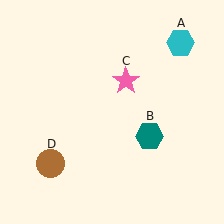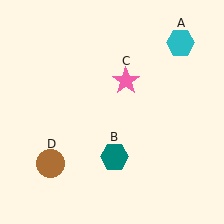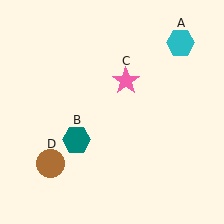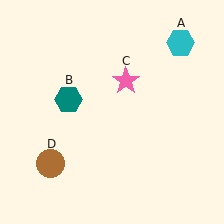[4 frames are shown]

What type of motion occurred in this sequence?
The teal hexagon (object B) rotated clockwise around the center of the scene.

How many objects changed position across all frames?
1 object changed position: teal hexagon (object B).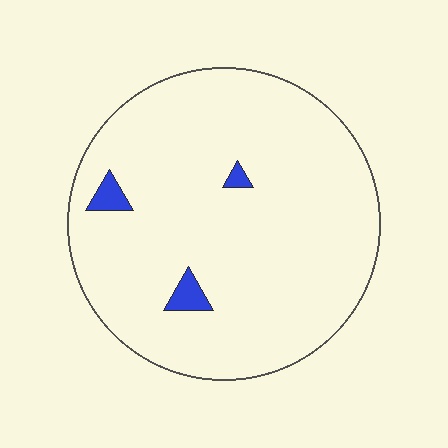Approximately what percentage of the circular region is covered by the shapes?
Approximately 5%.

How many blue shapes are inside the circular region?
3.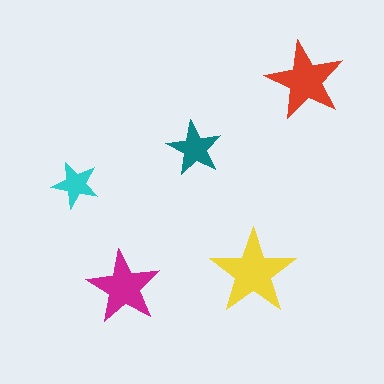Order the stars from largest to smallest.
the yellow one, the red one, the magenta one, the teal one, the cyan one.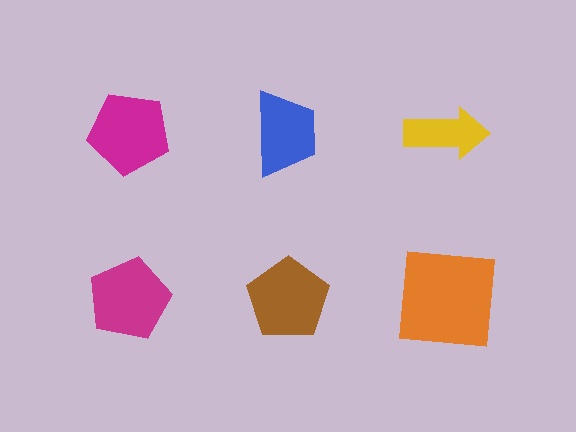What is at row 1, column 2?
A blue trapezoid.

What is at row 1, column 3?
A yellow arrow.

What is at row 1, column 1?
A magenta pentagon.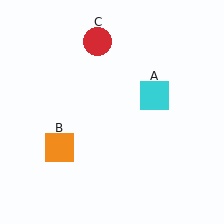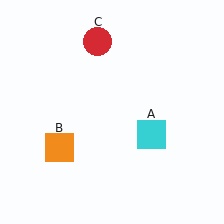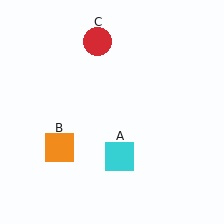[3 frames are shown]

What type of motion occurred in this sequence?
The cyan square (object A) rotated clockwise around the center of the scene.